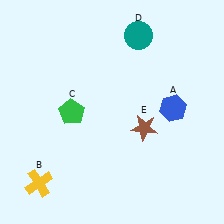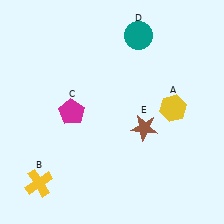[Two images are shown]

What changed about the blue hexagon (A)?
In Image 1, A is blue. In Image 2, it changed to yellow.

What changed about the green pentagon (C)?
In Image 1, C is green. In Image 2, it changed to magenta.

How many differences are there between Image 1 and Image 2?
There are 2 differences between the two images.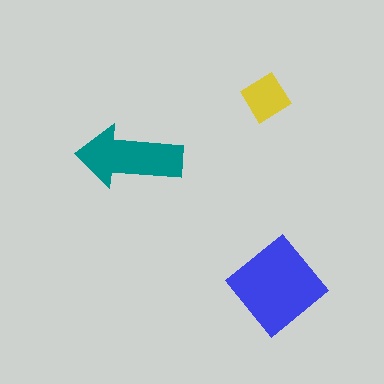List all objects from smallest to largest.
The yellow diamond, the teal arrow, the blue diamond.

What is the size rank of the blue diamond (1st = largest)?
1st.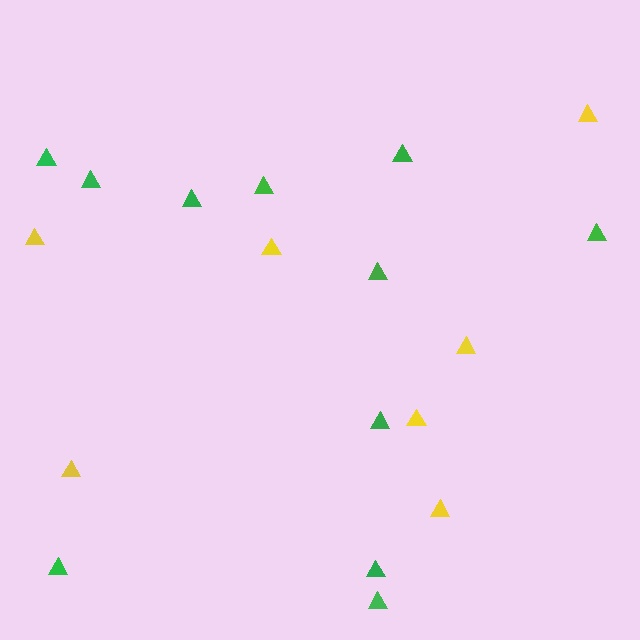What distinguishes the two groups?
There are 2 groups: one group of green triangles (11) and one group of yellow triangles (7).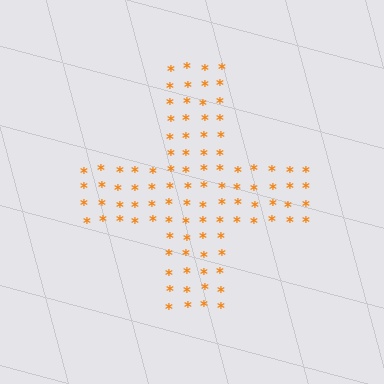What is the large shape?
The large shape is a cross.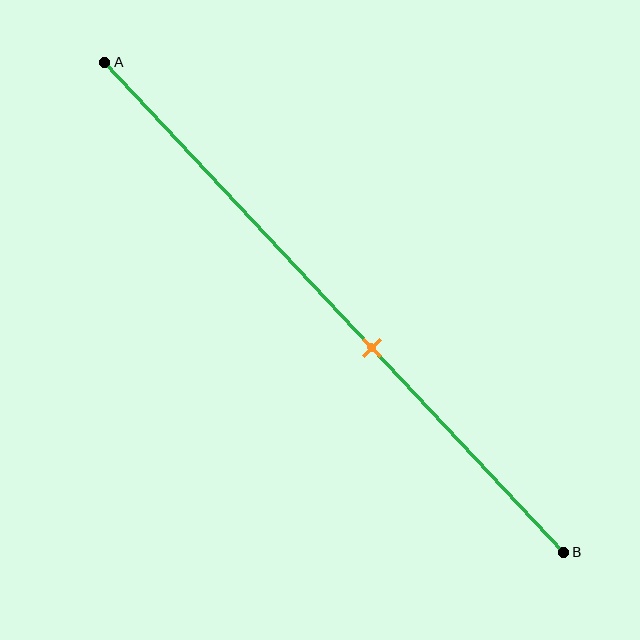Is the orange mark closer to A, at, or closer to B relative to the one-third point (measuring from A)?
The orange mark is closer to point B than the one-third point of segment AB.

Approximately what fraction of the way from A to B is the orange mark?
The orange mark is approximately 60% of the way from A to B.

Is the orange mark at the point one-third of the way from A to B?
No, the mark is at about 60% from A, not at the 33% one-third point.